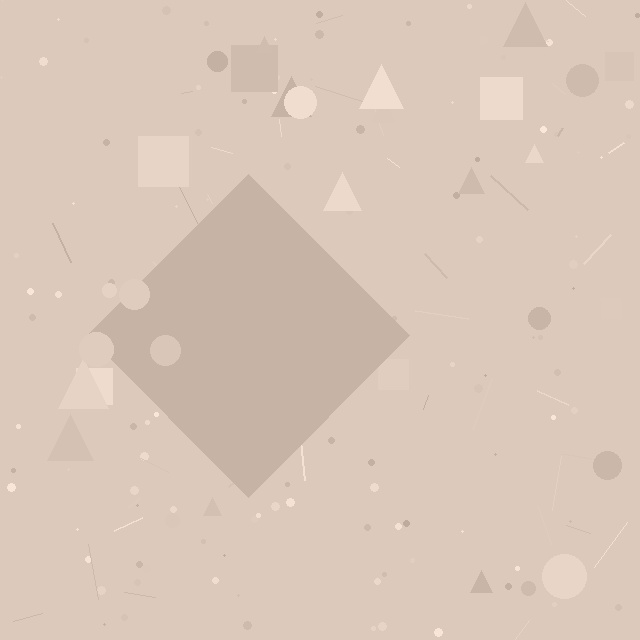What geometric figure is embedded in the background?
A diamond is embedded in the background.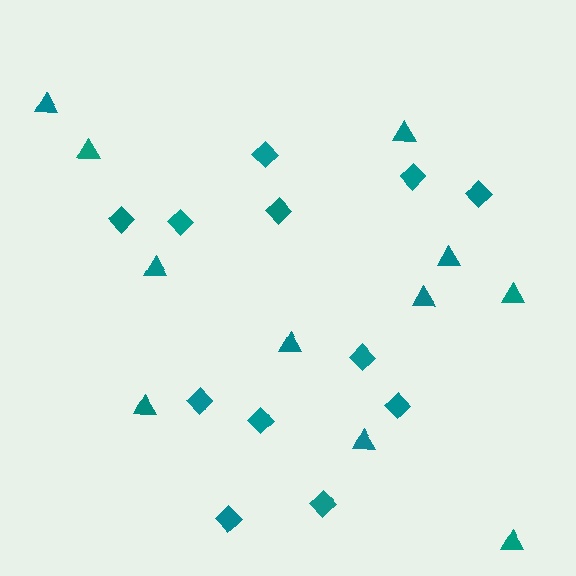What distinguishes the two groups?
There are 2 groups: one group of diamonds (12) and one group of triangles (11).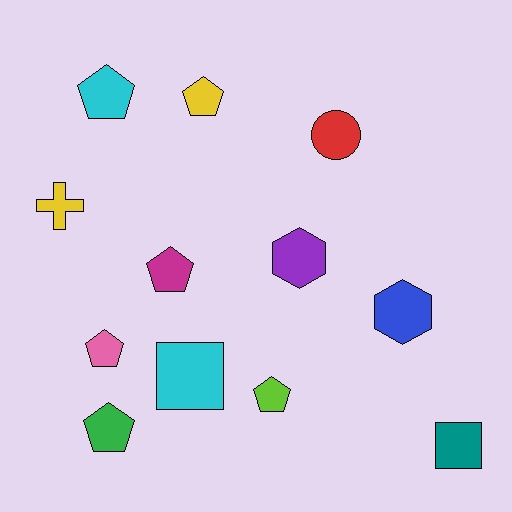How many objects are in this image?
There are 12 objects.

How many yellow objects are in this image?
There are 2 yellow objects.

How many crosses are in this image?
There is 1 cross.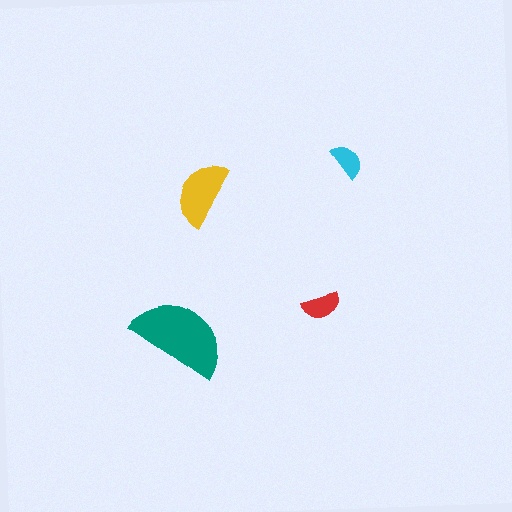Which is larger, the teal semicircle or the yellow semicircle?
The teal one.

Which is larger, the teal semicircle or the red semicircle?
The teal one.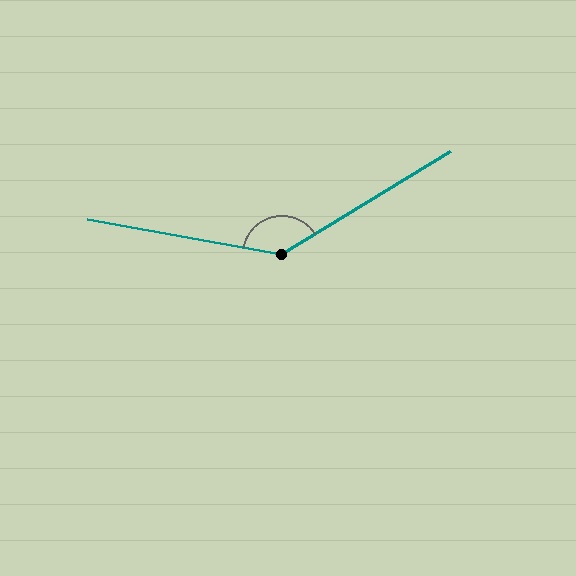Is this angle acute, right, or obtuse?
It is obtuse.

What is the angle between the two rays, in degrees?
Approximately 138 degrees.